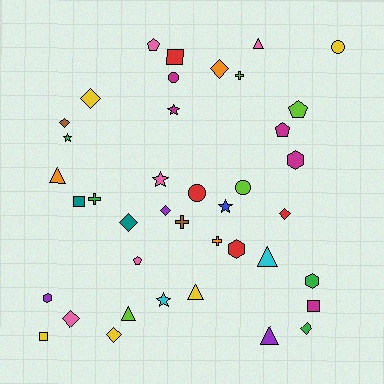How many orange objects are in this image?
There are 3 orange objects.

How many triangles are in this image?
There are 6 triangles.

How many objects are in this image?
There are 40 objects.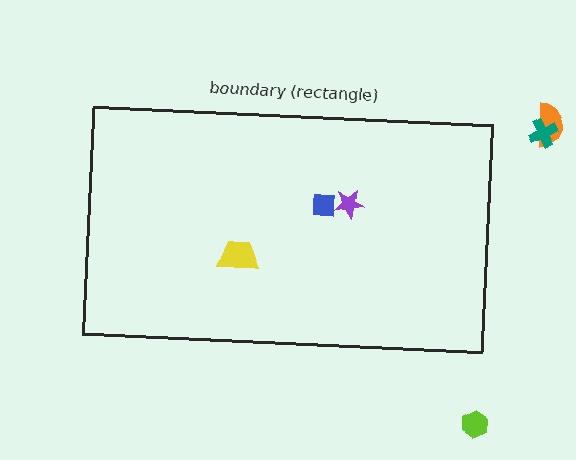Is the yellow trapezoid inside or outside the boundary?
Inside.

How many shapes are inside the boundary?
3 inside, 3 outside.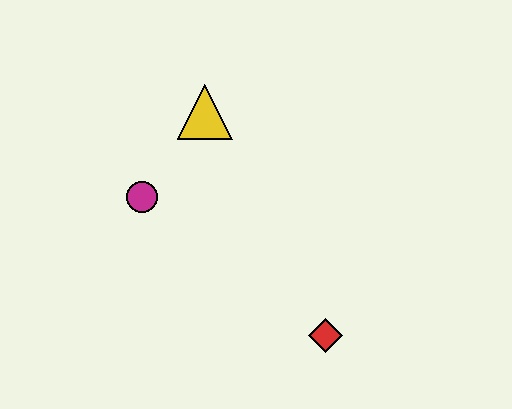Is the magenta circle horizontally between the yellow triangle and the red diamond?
No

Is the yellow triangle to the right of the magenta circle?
Yes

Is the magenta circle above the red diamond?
Yes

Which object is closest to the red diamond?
The magenta circle is closest to the red diamond.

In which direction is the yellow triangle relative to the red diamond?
The yellow triangle is above the red diamond.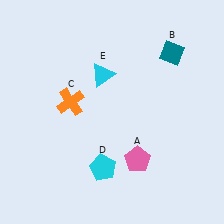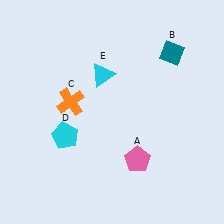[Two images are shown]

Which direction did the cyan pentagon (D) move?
The cyan pentagon (D) moved left.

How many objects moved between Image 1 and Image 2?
1 object moved between the two images.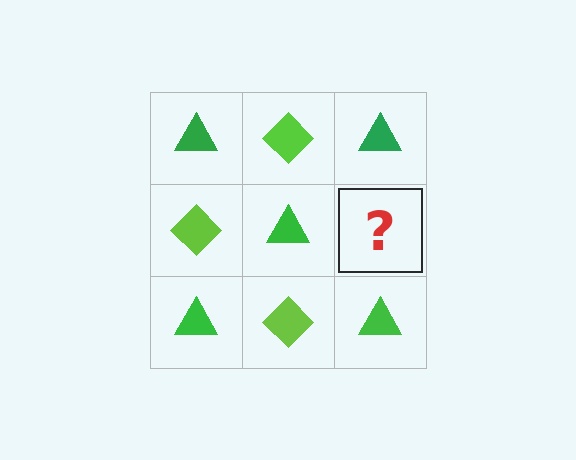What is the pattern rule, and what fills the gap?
The rule is that it alternates green triangle and lime diamond in a checkerboard pattern. The gap should be filled with a lime diamond.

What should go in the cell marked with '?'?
The missing cell should contain a lime diamond.